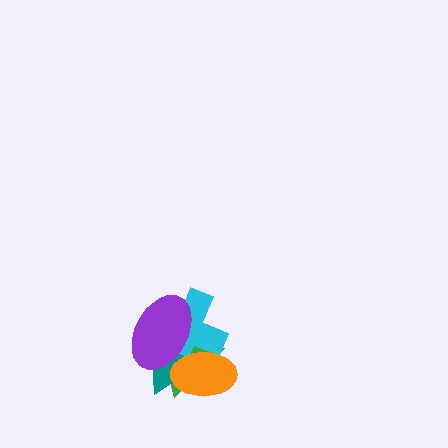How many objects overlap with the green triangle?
4 objects overlap with the green triangle.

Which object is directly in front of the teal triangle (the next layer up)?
The purple ellipse is directly in front of the teal triangle.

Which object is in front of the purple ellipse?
The orange ellipse is in front of the purple ellipse.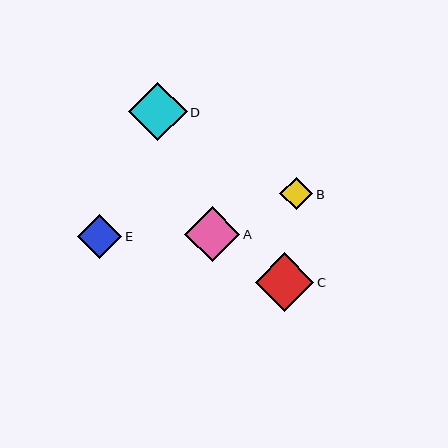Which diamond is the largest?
Diamond C is the largest with a size of approximately 59 pixels.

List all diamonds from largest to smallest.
From largest to smallest: C, D, A, E, B.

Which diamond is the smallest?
Diamond B is the smallest with a size of approximately 33 pixels.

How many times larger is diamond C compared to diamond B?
Diamond C is approximately 1.8 times the size of diamond B.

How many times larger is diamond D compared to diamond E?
Diamond D is approximately 1.3 times the size of diamond E.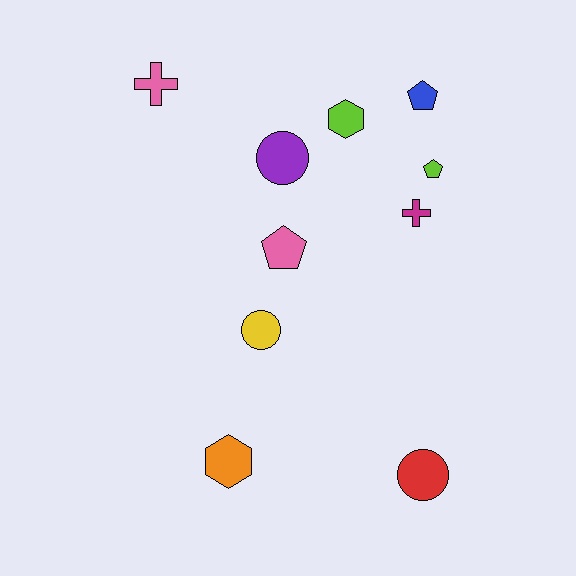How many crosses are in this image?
There are 2 crosses.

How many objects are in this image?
There are 10 objects.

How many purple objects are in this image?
There is 1 purple object.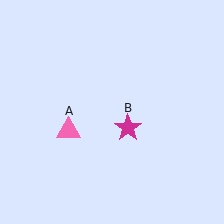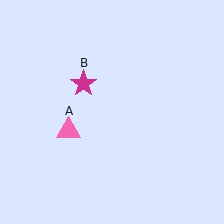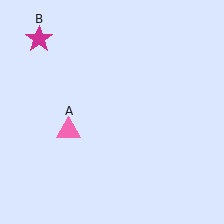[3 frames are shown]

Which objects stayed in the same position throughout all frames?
Pink triangle (object A) remained stationary.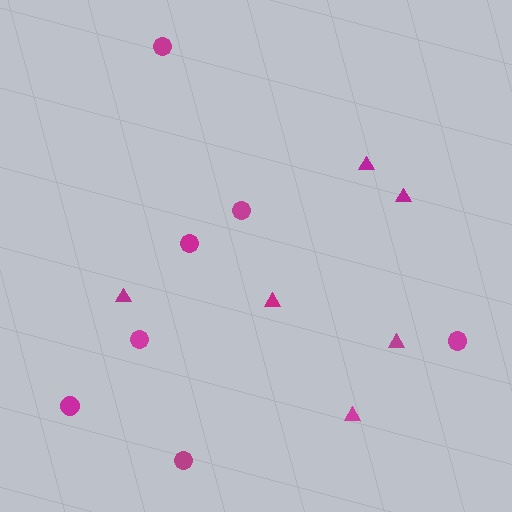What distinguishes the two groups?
There are 2 groups: one group of triangles (6) and one group of circles (7).